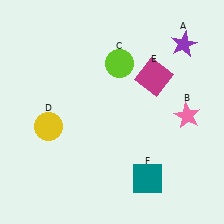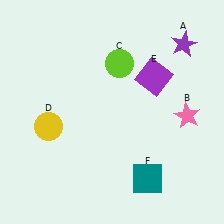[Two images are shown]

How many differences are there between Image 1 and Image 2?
There is 1 difference between the two images.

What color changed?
The square (E) changed from magenta in Image 1 to purple in Image 2.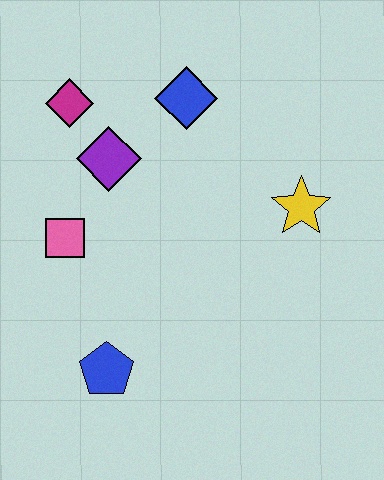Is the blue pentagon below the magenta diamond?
Yes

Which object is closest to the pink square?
The purple diamond is closest to the pink square.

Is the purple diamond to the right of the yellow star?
No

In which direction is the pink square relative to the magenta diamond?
The pink square is below the magenta diamond.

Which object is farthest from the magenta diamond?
The blue pentagon is farthest from the magenta diamond.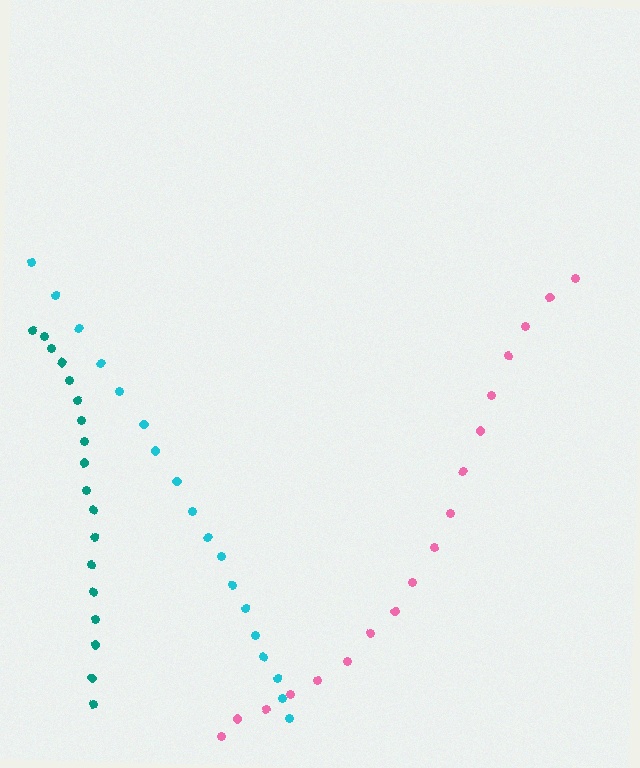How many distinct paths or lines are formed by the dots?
There are 3 distinct paths.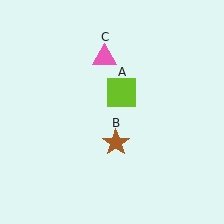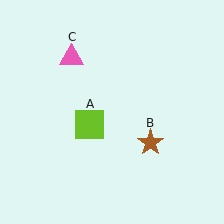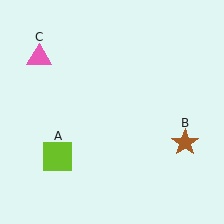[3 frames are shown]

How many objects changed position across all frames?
3 objects changed position: lime square (object A), brown star (object B), pink triangle (object C).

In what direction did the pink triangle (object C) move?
The pink triangle (object C) moved left.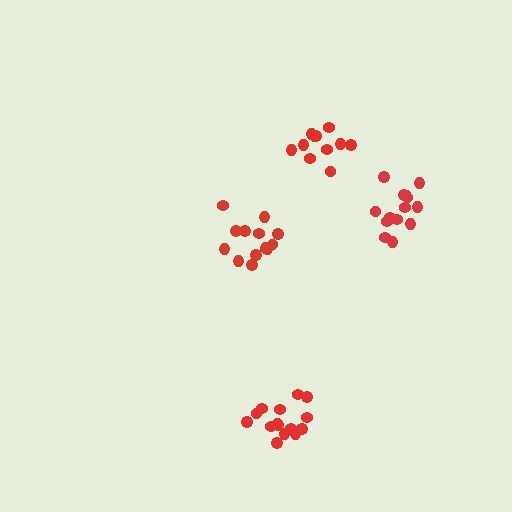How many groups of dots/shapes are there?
There are 4 groups.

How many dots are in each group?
Group 1: 14 dots, Group 2: 11 dots, Group 3: 14 dots, Group 4: 16 dots (55 total).